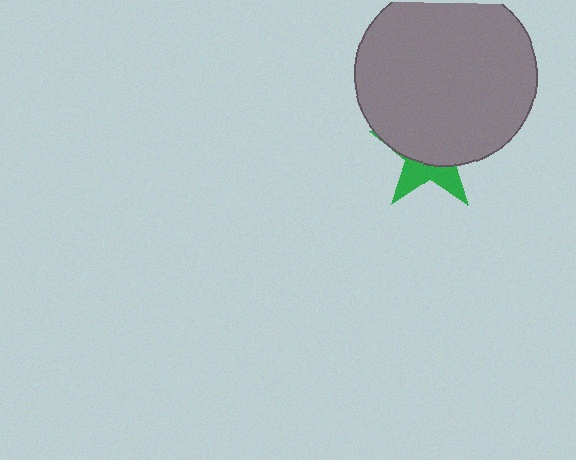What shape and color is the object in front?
The object in front is a gray circle.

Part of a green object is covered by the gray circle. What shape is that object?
It is a star.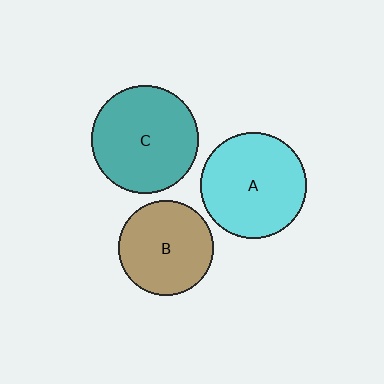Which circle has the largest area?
Circle C (teal).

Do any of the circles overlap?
No, none of the circles overlap.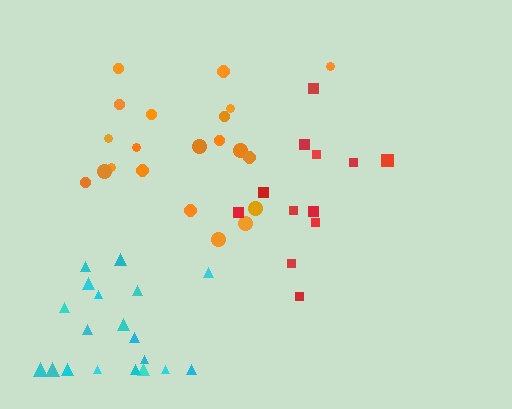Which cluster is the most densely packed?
Orange.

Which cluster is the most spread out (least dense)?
Cyan.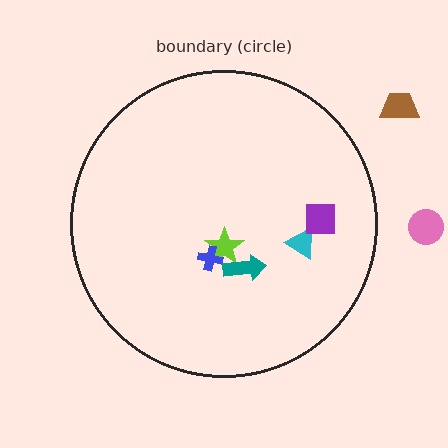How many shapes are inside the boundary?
5 inside, 2 outside.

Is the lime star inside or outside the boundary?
Inside.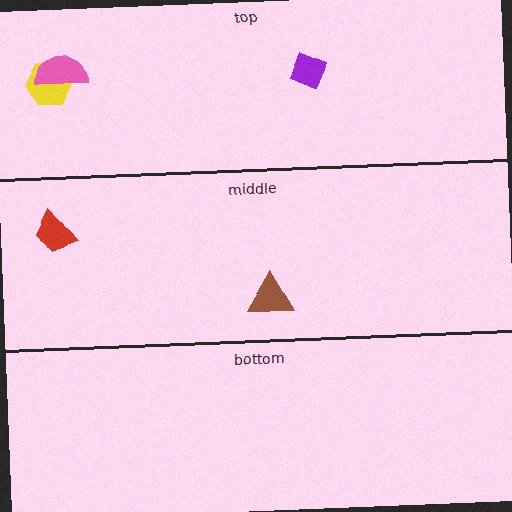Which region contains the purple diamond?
The top region.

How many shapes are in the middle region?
2.